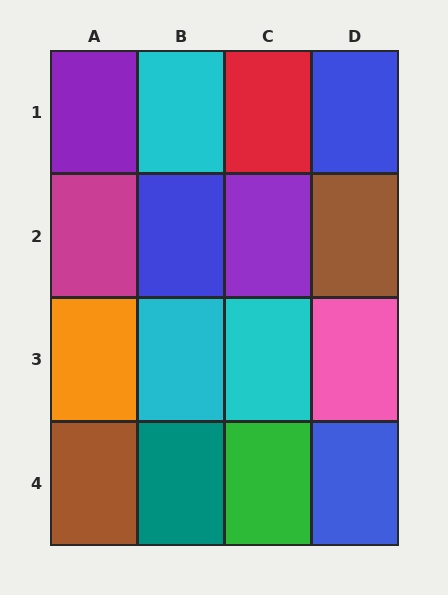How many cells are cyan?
3 cells are cyan.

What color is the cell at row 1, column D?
Blue.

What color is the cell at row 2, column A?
Magenta.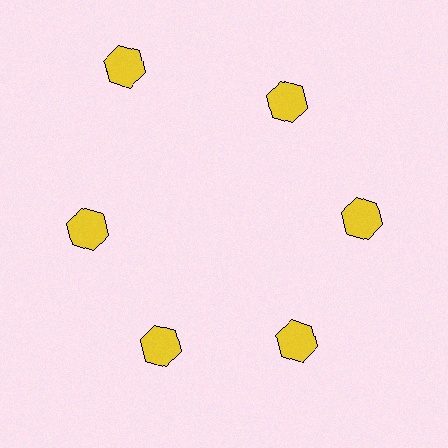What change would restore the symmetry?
The symmetry would be restored by moving it inward, back onto the ring so that all 6 hexagons sit at equal angles and equal distance from the center.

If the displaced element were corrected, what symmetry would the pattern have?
It would have 6-fold rotational symmetry — the pattern would map onto itself every 60 degrees.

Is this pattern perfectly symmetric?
No. The 6 yellow hexagons are arranged in a ring, but one element near the 11 o'clock position is pushed outward from the center, breaking the 6-fold rotational symmetry.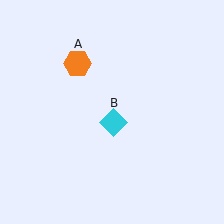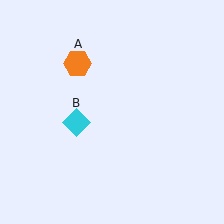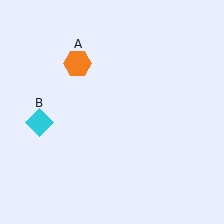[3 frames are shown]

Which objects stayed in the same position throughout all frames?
Orange hexagon (object A) remained stationary.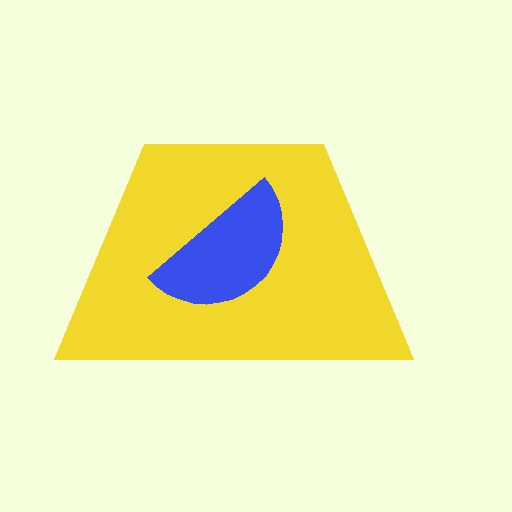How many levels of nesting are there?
2.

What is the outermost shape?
The yellow trapezoid.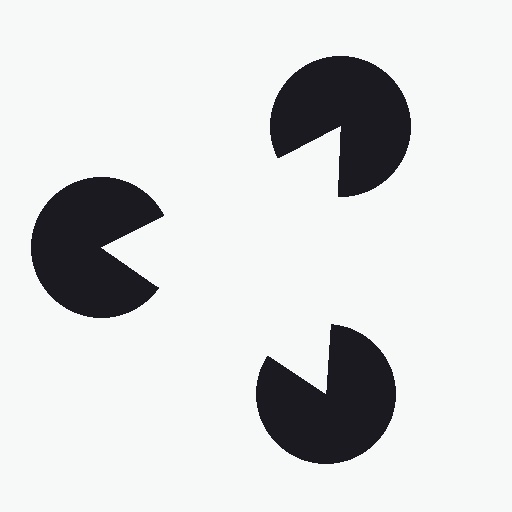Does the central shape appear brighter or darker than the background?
It typically appears slightly brighter than the background, even though no actual brightness change is drawn.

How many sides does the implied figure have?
3 sides.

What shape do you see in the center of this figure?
An illusory triangle — its edges are inferred from the aligned wedge cuts in the pac-man discs, not physically drawn.